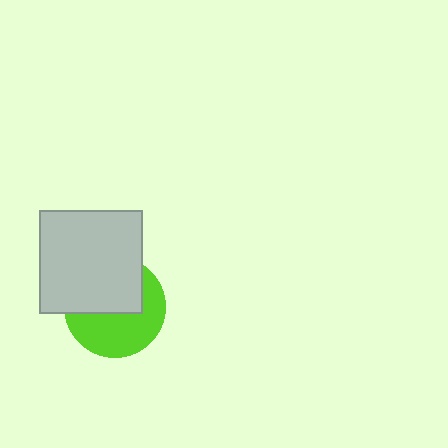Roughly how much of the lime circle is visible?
About half of it is visible (roughly 52%).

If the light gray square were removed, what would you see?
You would see the complete lime circle.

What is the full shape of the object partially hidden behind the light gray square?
The partially hidden object is a lime circle.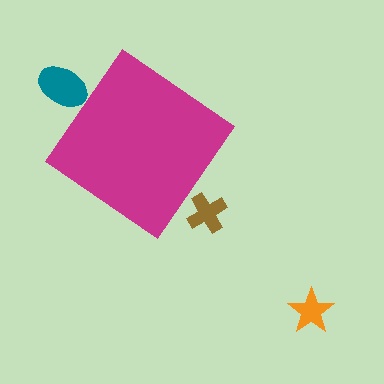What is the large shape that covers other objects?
A magenta diamond.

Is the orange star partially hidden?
No, the orange star is fully visible.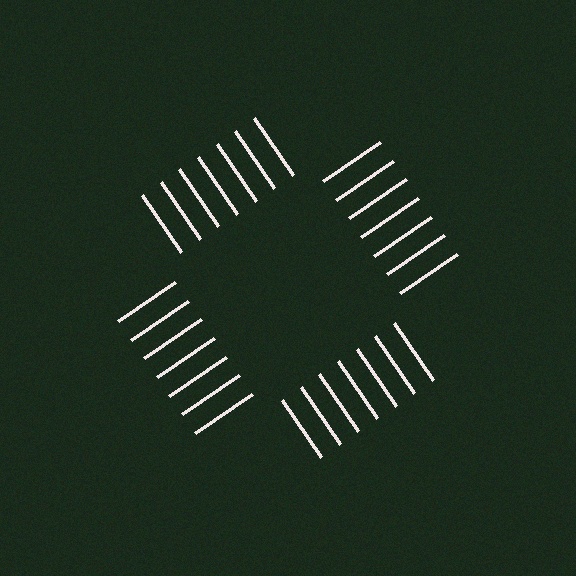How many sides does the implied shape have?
4 sides — the line-ends trace a square.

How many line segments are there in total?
28 — 7 along each of the 4 edges.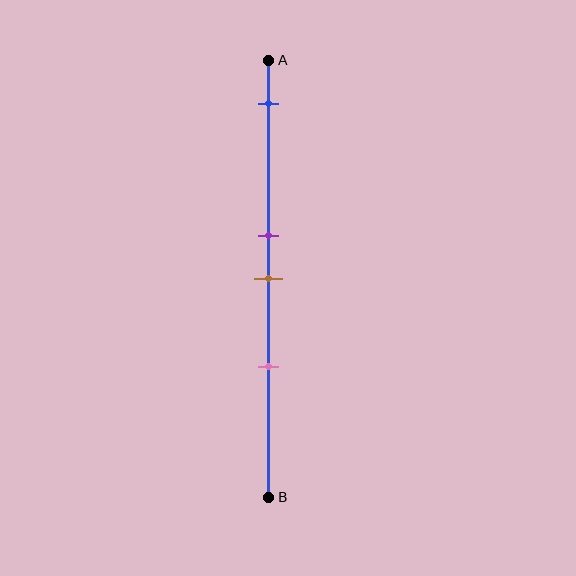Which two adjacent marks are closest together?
The purple and brown marks are the closest adjacent pair.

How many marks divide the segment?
There are 4 marks dividing the segment.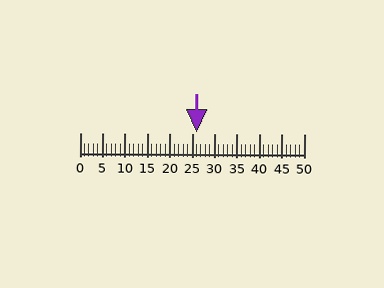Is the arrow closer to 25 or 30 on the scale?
The arrow is closer to 25.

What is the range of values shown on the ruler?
The ruler shows values from 0 to 50.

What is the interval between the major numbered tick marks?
The major tick marks are spaced 5 units apart.